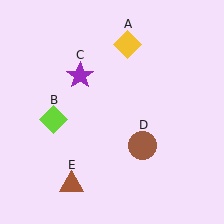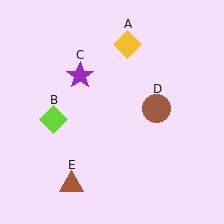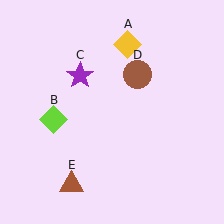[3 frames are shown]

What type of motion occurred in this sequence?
The brown circle (object D) rotated counterclockwise around the center of the scene.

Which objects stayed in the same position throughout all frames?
Yellow diamond (object A) and lime diamond (object B) and purple star (object C) and brown triangle (object E) remained stationary.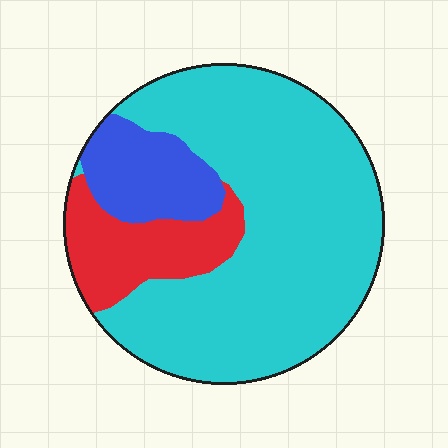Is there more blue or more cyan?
Cyan.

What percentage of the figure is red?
Red covers roughly 15% of the figure.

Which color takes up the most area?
Cyan, at roughly 70%.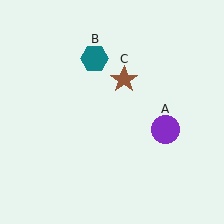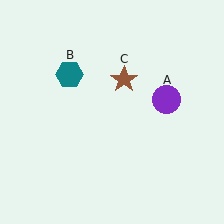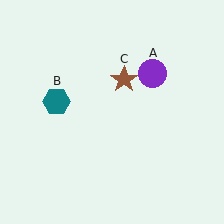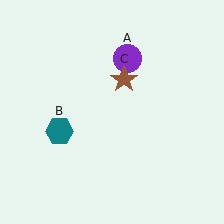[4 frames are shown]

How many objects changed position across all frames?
2 objects changed position: purple circle (object A), teal hexagon (object B).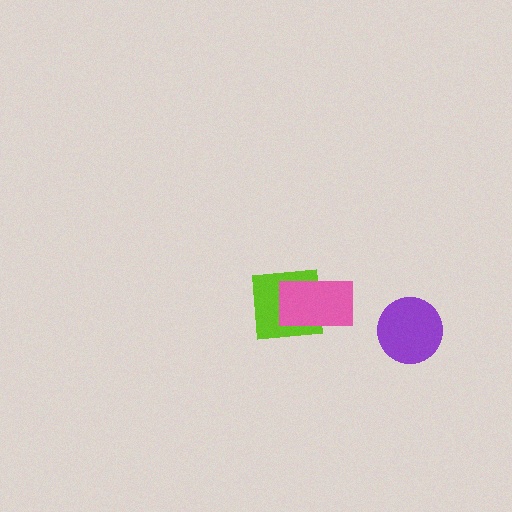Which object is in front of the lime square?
The pink rectangle is in front of the lime square.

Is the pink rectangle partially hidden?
No, no other shape covers it.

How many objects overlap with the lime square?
1 object overlaps with the lime square.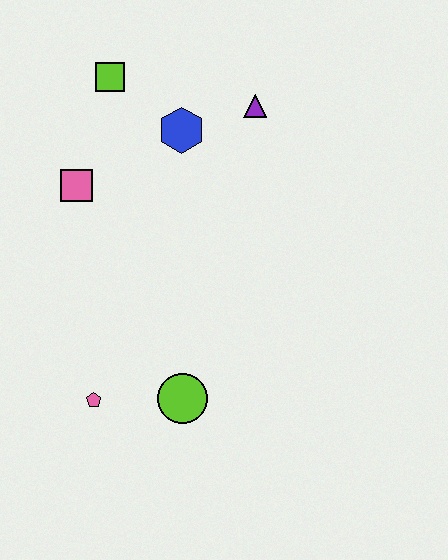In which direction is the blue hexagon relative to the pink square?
The blue hexagon is to the right of the pink square.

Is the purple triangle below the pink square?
No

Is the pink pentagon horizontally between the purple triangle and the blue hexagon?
No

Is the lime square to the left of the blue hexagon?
Yes